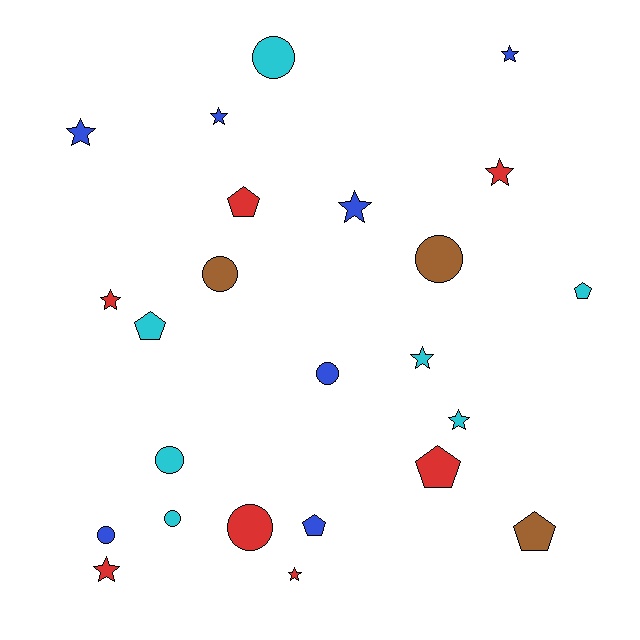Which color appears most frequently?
Red, with 7 objects.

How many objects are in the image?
There are 24 objects.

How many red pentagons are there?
There are 2 red pentagons.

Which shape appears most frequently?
Star, with 10 objects.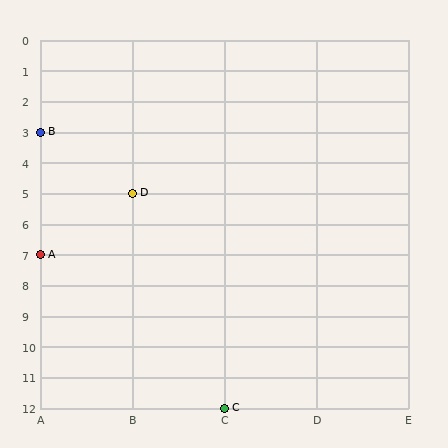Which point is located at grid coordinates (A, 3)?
Point B is at (A, 3).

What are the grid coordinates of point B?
Point B is at grid coordinates (A, 3).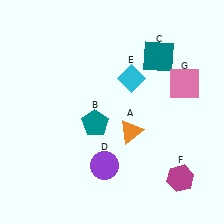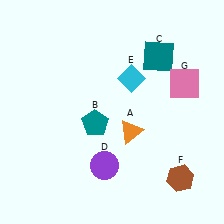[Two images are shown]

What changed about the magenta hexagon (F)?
In Image 1, F is magenta. In Image 2, it changed to brown.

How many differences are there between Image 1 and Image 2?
There is 1 difference between the two images.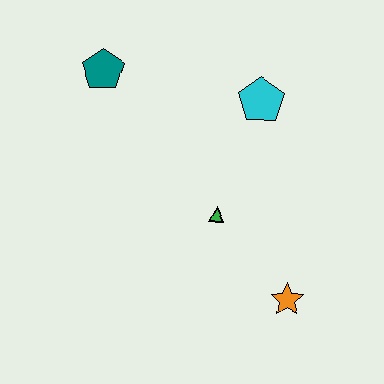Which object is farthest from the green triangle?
The teal pentagon is farthest from the green triangle.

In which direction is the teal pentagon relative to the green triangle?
The teal pentagon is above the green triangle.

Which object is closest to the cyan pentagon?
The green triangle is closest to the cyan pentagon.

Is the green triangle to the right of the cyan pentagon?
No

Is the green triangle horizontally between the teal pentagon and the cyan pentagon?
Yes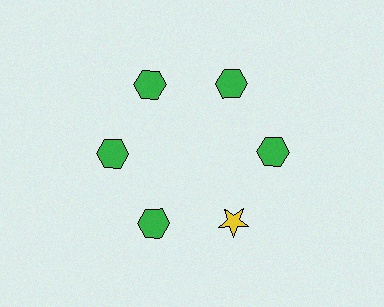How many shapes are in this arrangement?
There are 6 shapes arranged in a ring pattern.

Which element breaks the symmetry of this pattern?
The yellow star at roughly the 5 o'clock position breaks the symmetry. All other shapes are green hexagons.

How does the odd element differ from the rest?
It differs in both color (yellow instead of green) and shape (star instead of hexagon).